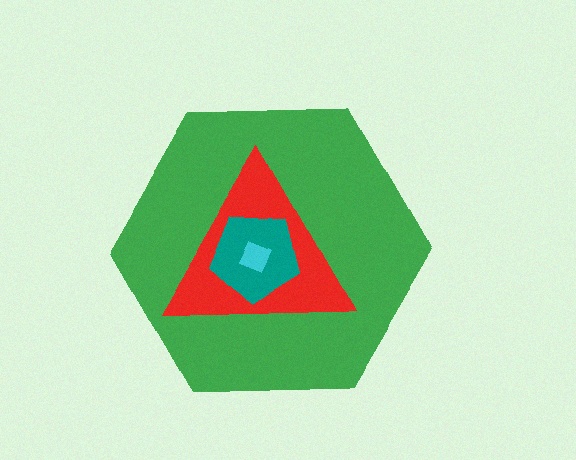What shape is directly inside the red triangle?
The teal pentagon.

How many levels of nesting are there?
4.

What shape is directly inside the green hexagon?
The red triangle.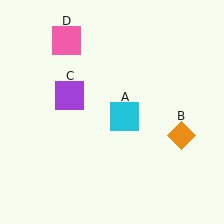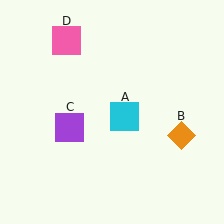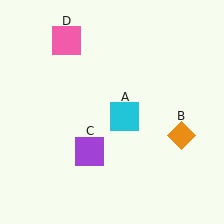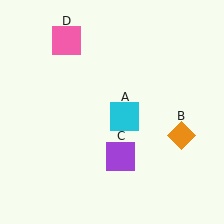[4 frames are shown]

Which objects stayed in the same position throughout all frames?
Cyan square (object A) and orange diamond (object B) and pink square (object D) remained stationary.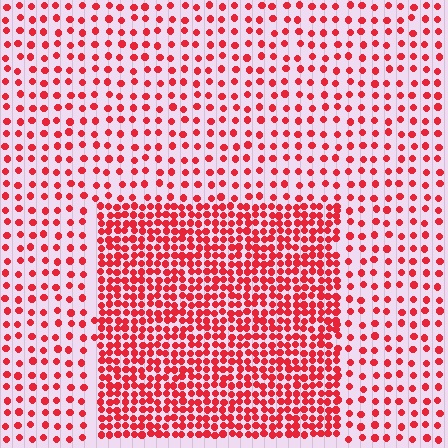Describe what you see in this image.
The image contains small red elements arranged at two different densities. A rectangle-shaped region is visible where the elements are more densely packed than the surrounding area.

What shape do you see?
I see a rectangle.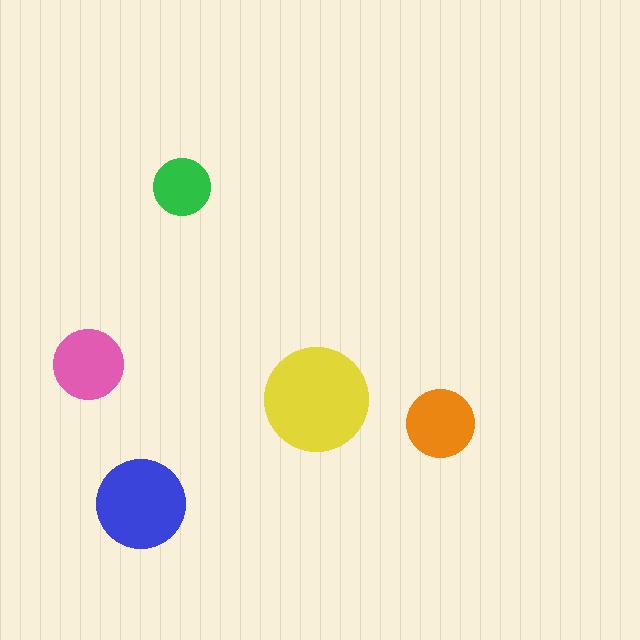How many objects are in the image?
There are 5 objects in the image.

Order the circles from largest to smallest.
the yellow one, the blue one, the pink one, the orange one, the green one.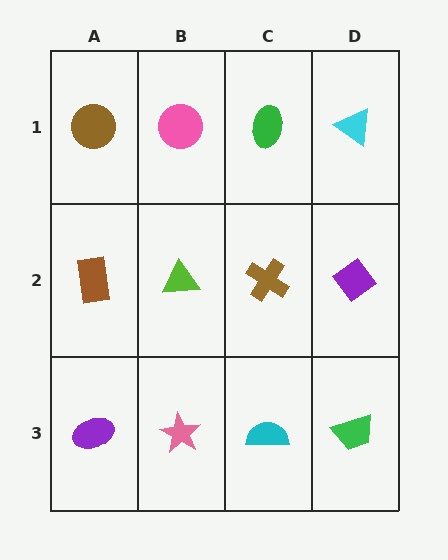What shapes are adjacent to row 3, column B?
A lime triangle (row 2, column B), a purple ellipse (row 3, column A), a cyan semicircle (row 3, column C).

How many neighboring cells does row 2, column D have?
3.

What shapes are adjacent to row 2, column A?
A brown circle (row 1, column A), a purple ellipse (row 3, column A), a lime triangle (row 2, column B).